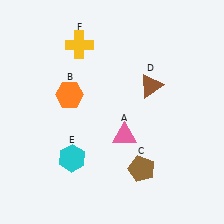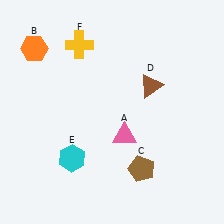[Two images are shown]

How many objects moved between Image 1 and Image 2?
1 object moved between the two images.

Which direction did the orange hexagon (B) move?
The orange hexagon (B) moved up.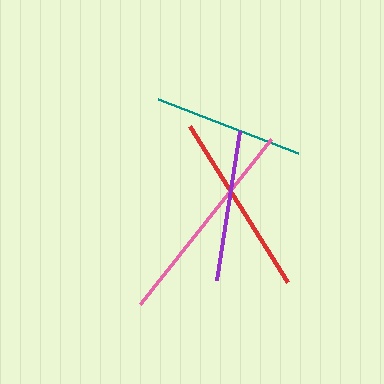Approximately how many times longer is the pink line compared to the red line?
The pink line is approximately 1.1 times the length of the red line.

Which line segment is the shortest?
The teal line is the shortest at approximately 150 pixels.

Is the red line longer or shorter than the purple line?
The red line is longer than the purple line.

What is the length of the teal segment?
The teal segment is approximately 150 pixels long.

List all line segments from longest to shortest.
From longest to shortest: pink, red, purple, teal.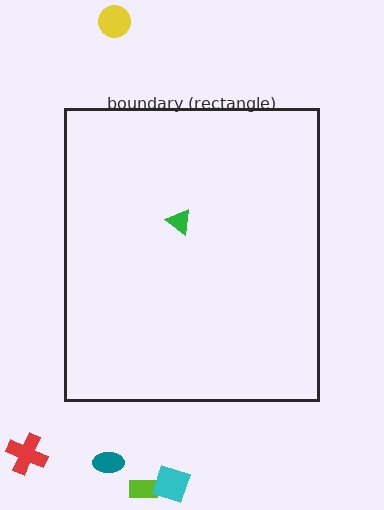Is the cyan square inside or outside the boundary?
Outside.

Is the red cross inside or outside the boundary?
Outside.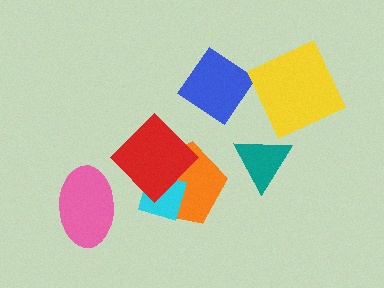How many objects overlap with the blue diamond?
0 objects overlap with the blue diamond.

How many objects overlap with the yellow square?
0 objects overlap with the yellow square.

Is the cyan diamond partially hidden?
Yes, it is partially covered by another shape.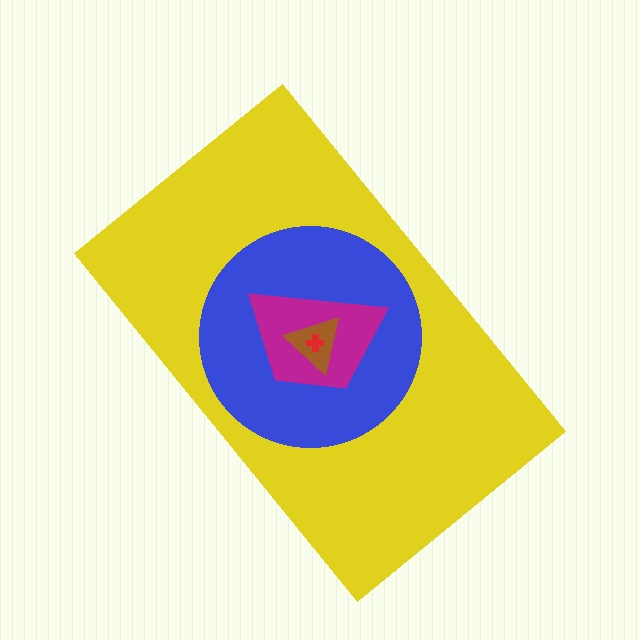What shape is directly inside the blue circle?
The magenta trapezoid.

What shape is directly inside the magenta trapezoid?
The brown triangle.